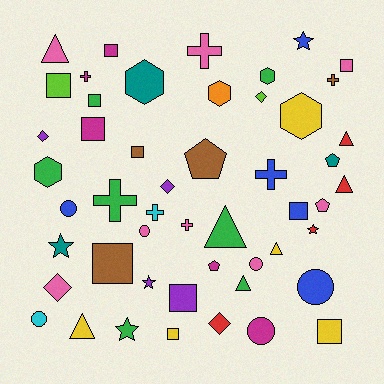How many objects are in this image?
There are 50 objects.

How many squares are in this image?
There are 11 squares.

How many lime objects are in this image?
There are 2 lime objects.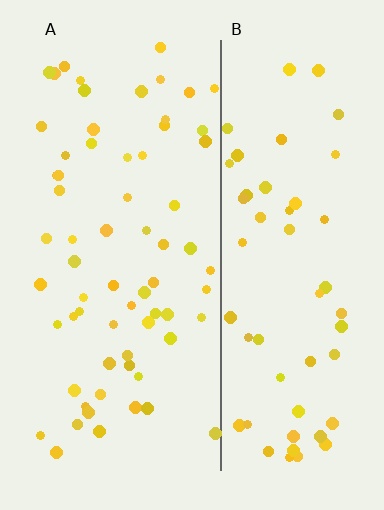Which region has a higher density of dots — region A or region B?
A (the left).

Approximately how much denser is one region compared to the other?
Approximately 1.1× — region A over region B.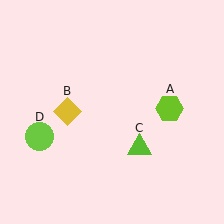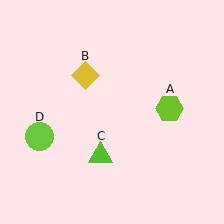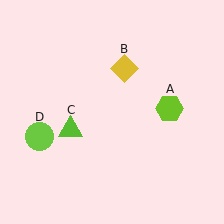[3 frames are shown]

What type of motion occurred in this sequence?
The yellow diamond (object B), lime triangle (object C) rotated clockwise around the center of the scene.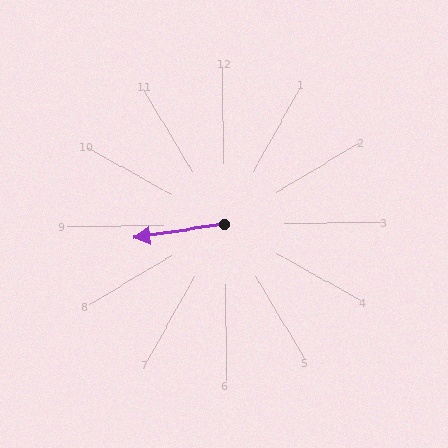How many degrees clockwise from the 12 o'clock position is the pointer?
Approximately 262 degrees.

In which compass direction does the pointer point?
West.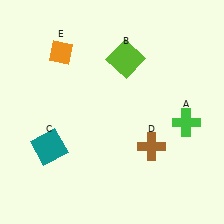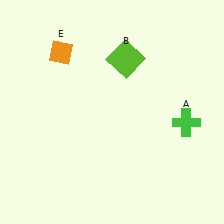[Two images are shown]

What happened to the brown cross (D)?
The brown cross (D) was removed in Image 2. It was in the bottom-right area of Image 1.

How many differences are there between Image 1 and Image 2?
There are 2 differences between the two images.